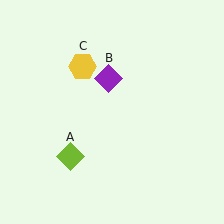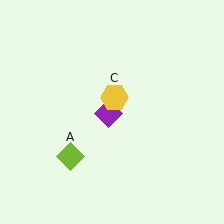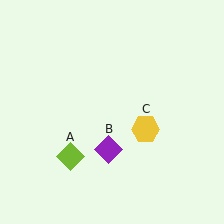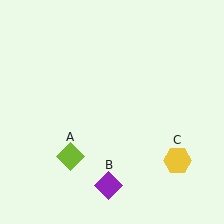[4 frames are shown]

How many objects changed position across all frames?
2 objects changed position: purple diamond (object B), yellow hexagon (object C).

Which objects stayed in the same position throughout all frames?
Lime diamond (object A) remained stationary.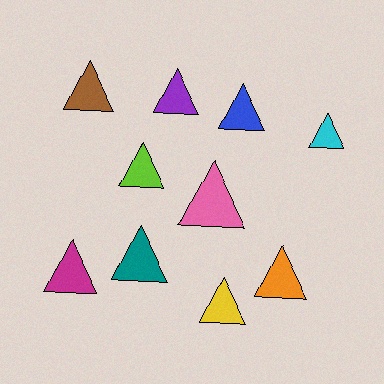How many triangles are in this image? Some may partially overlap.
There are 10 triangles.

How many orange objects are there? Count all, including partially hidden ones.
There is 1 orange object.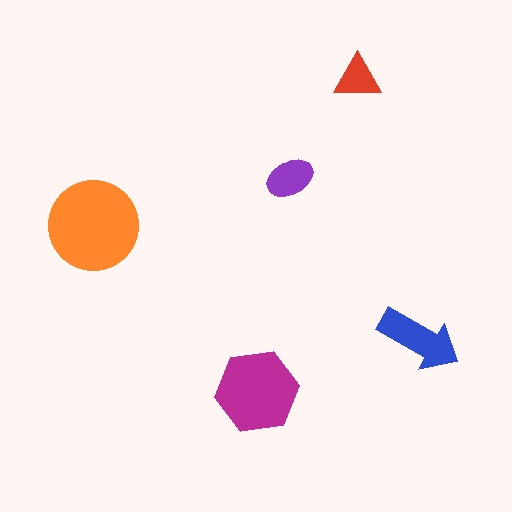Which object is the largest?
The orange circle.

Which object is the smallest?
The red triangle.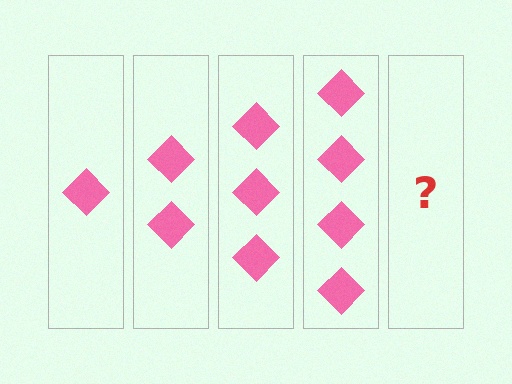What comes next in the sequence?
The next element should be 5 diamonds.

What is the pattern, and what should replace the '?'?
The pattern is that each step adds one more diamond. The '?' should be 5 diamonds.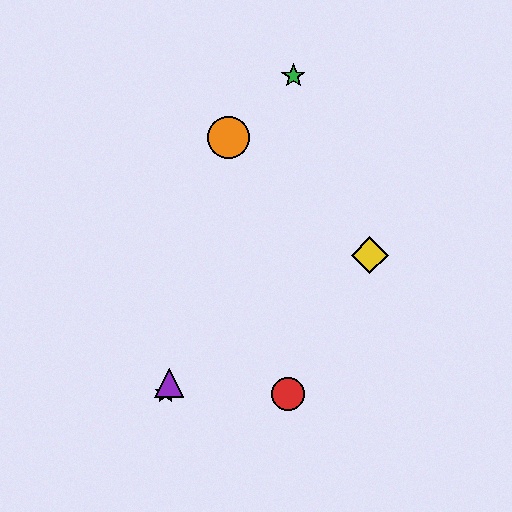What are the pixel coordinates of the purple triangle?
The purple triangle is at (169, 383).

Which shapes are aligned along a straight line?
The blue star, the green star, the purple triangle are aligned along a straight line.